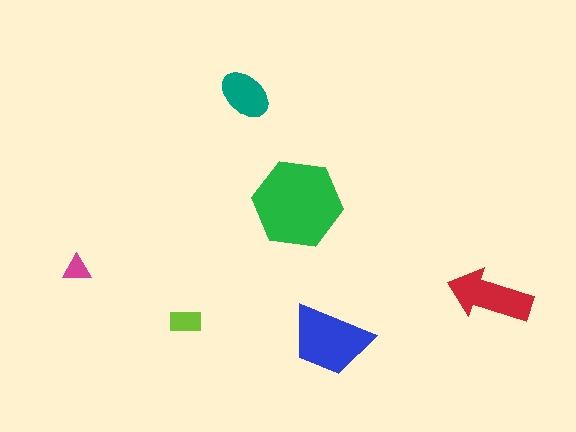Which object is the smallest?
The magenta triangle.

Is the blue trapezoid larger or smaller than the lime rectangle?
Larger.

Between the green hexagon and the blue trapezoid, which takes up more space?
The green hexagon.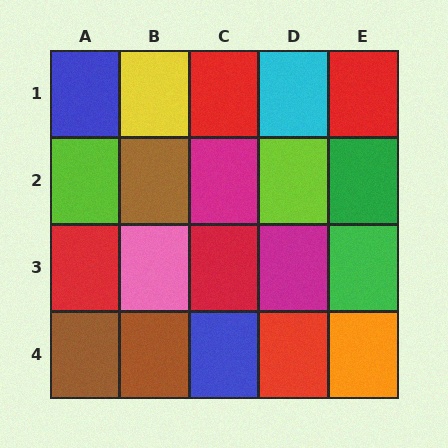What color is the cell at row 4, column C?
Blue.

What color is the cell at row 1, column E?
Red.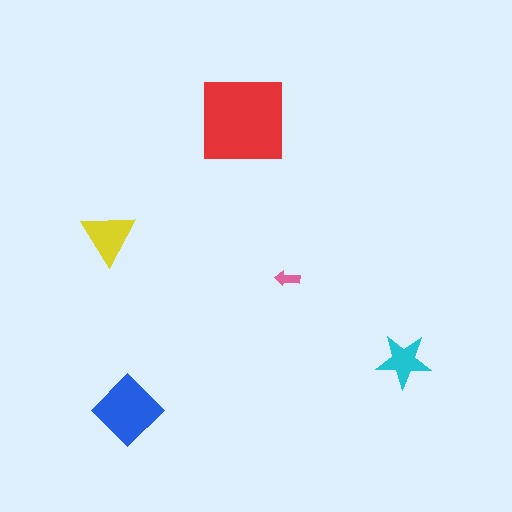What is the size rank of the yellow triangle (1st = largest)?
3rd.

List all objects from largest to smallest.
The red square, the blue diamond, the yellow triangle, the cyan star, the pink arrow.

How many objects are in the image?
There are 5 objects in the image.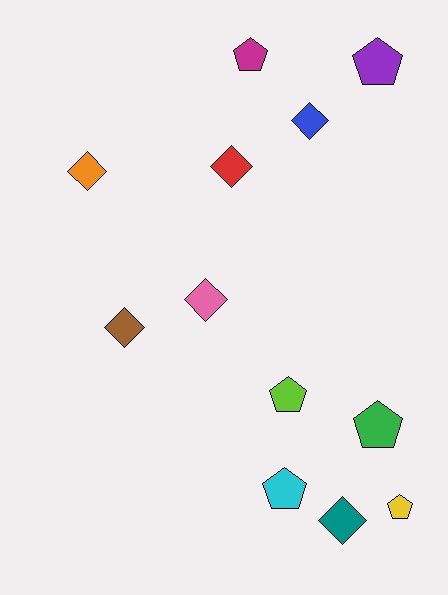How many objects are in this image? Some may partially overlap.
There are 12 objects.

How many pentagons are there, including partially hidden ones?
There are 6 pentagons.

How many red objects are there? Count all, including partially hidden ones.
There is 1 red object.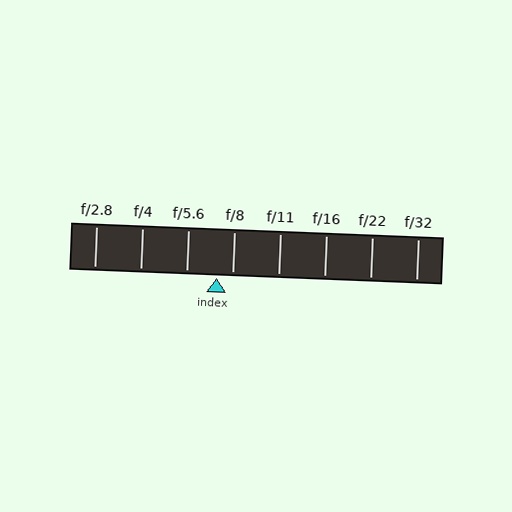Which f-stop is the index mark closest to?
The index mark is closest to f/8.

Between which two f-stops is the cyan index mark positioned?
The index mark is between f/5.6 and f/8.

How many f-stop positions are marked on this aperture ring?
There are 8 f-stop positions marked.